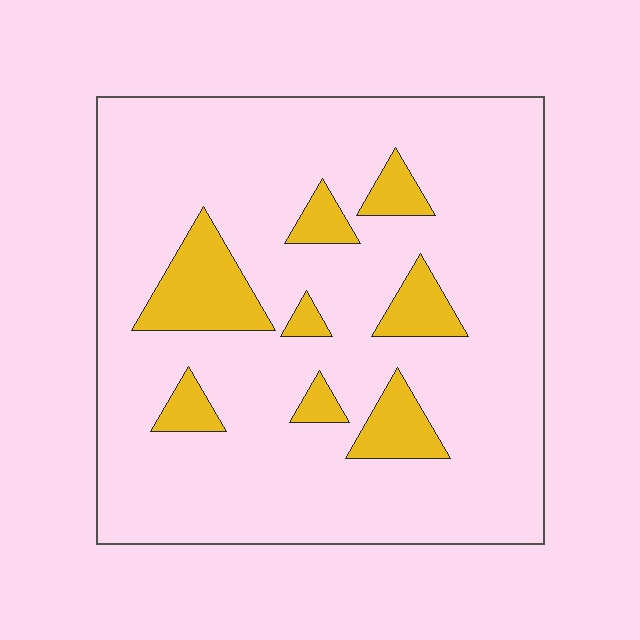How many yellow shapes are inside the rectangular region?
8.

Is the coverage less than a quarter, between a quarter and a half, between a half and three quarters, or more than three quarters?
Less than a quarter.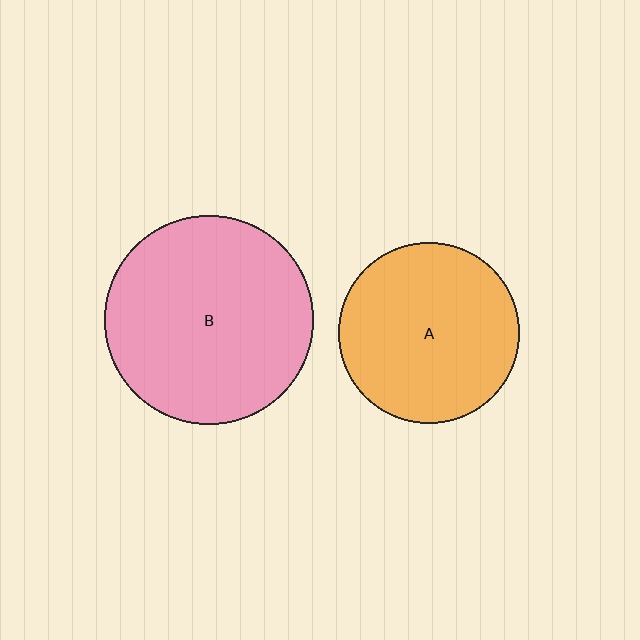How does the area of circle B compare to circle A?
Approximately 1.3 times.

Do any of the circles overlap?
No, none of the circles overlap.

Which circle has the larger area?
Circle B (pink).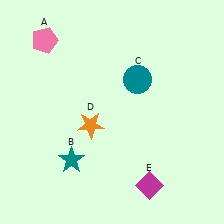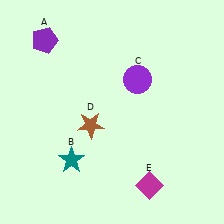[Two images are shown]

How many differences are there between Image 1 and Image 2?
There are 3 differences between the two images.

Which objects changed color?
A changed from pink to purple. C changed from teal to purple. D changed from orange to brown.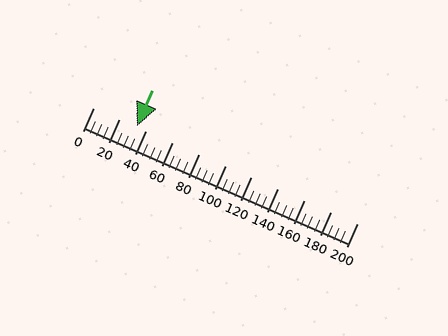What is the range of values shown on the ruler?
The ruler shows values from 0 to 200.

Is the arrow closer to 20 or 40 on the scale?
The arrow is closer to 40.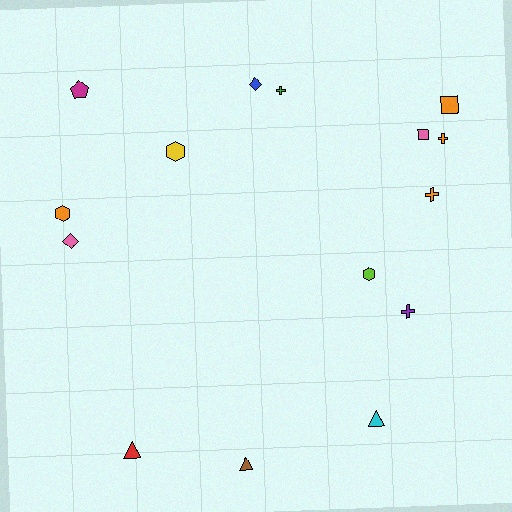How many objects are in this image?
There are 15 objects.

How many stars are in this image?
There are no stars.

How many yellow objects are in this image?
There is 1 yellow object.